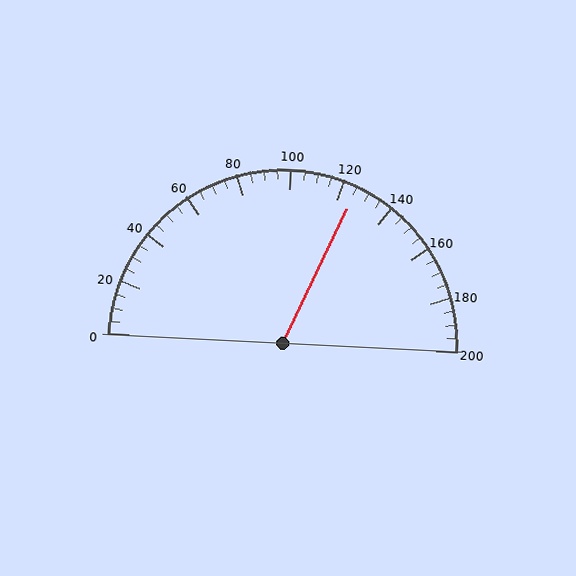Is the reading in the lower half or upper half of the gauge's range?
The reading is in the upper half of the range (0 to 200).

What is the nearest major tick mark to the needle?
The nearest major tick mark is 120.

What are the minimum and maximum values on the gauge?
The gauge ranges from 0 to 200.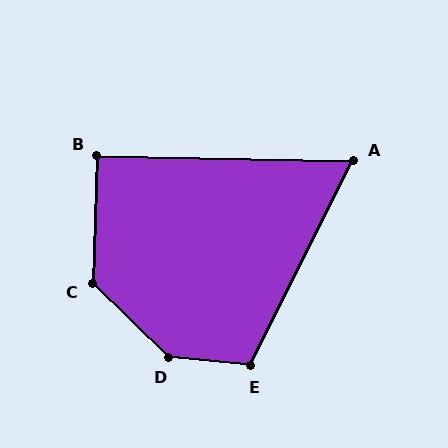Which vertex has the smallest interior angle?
A, at approximately 65 degrees.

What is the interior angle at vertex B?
Approximately 91 degrees (approximately right).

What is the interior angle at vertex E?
Approximately 111 degrees (obtuse).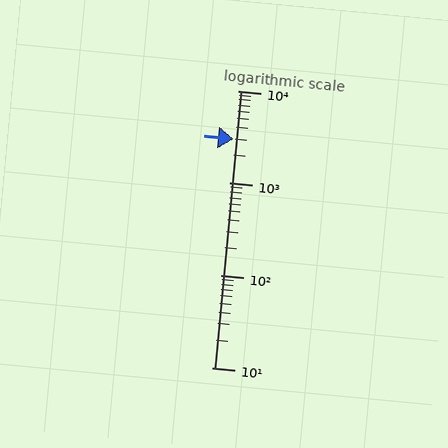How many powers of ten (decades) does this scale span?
The scale spans 3 decades, from 10 to 10000.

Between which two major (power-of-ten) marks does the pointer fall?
The pointer is between 1000 and 10000.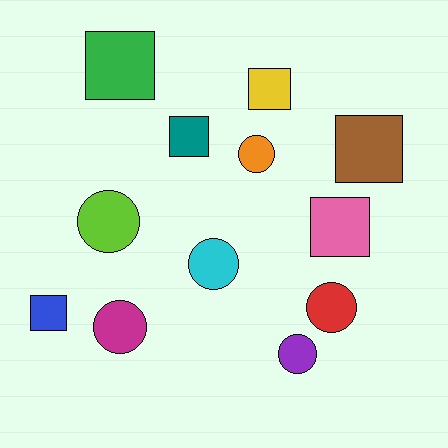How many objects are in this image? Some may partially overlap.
There are 12 objects.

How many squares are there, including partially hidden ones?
There are 6 squares.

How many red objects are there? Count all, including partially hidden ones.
There is 1 red object.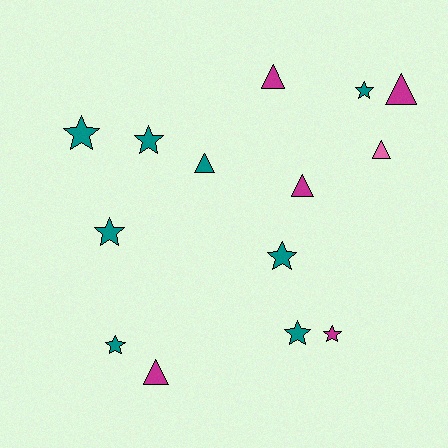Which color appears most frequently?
Teal, with 8 objects.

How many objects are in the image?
There are 14 objects.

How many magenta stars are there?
There is 1 magenta star.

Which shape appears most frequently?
Star, with 8 objects.